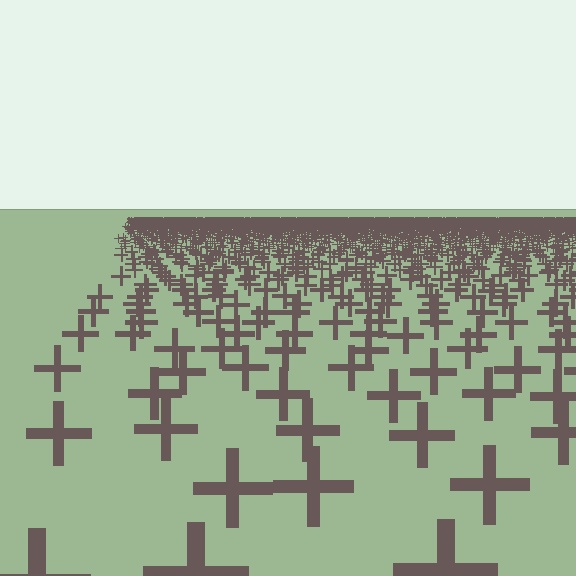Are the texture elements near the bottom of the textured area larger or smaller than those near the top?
Larger. Near the bottom, elements are closer to the viewer and appear at a bigger on-screen size.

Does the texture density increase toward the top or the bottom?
Density increases toward the top.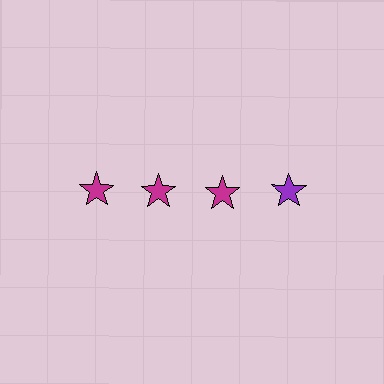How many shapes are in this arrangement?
There are 4 shapes arranged in a grid pattern.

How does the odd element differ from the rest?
It has a different color: purple instead of magenta.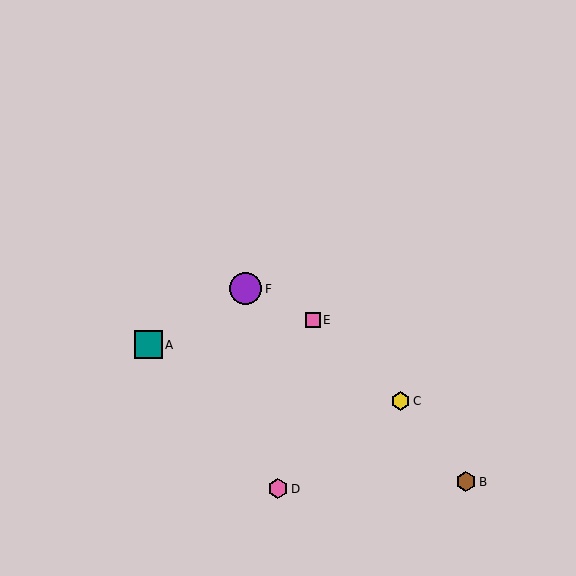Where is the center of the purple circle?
The center of the purple circle is at (245, 289).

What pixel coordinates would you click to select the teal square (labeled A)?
Click at (148, 345) to select the teal square A.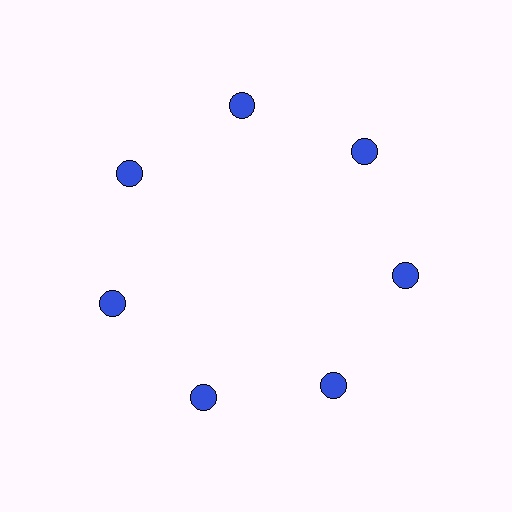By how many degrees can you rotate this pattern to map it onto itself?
The pattern maps onto itself every 51 degrees of rotation.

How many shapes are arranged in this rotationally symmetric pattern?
There are 7 shapes, arranged in 7 groups of 1.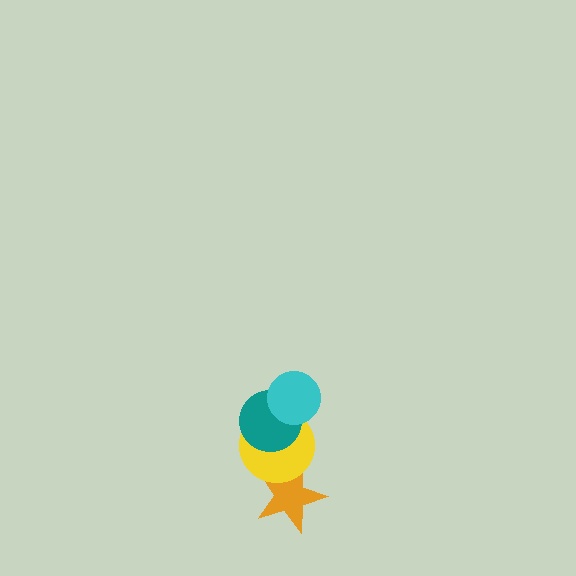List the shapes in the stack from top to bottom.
From top to bottom: the cyan circle, the teal circle, the yellow circle, the orange star.